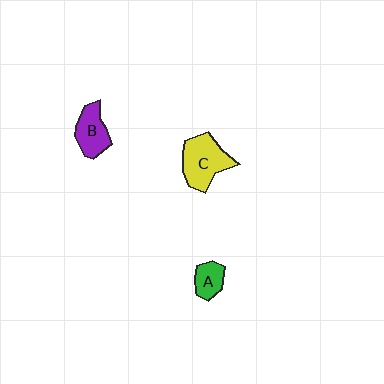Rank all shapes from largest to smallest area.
From largest to smallest: C (yellow), B (purple), A (green).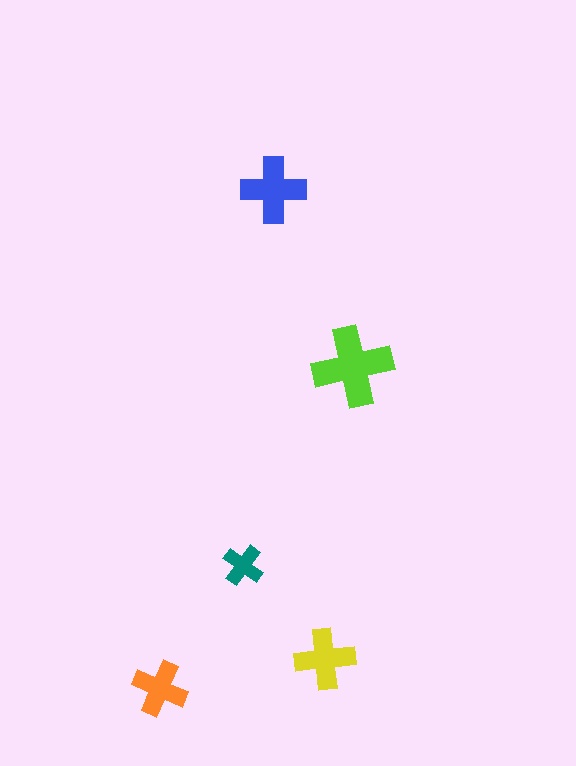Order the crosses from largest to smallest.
the lime one, the blue one, the yellow one, the orange one, the teal one.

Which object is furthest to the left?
The orange cross is leftmost.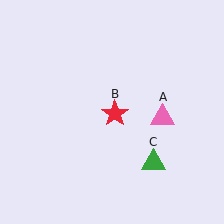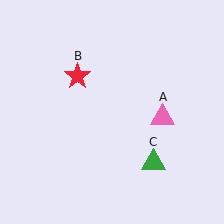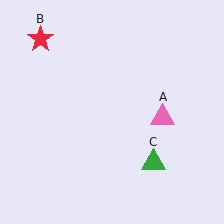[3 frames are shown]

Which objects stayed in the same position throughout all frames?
Pink triangle (object A) and green triangle (object C) remained stationary.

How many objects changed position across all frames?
1 object changed position: red star (object B).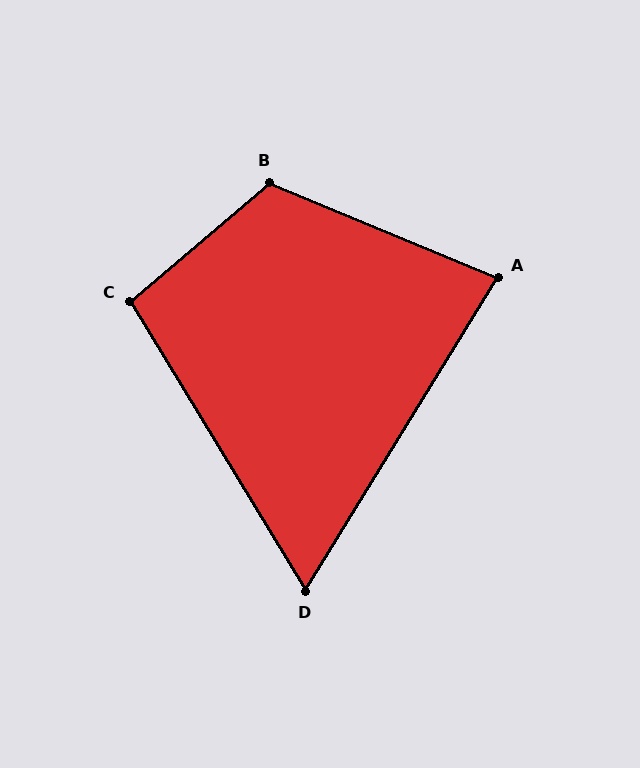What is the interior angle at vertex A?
Approximately 81 degrees (acute).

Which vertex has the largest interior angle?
B, at approximately 117 degrees.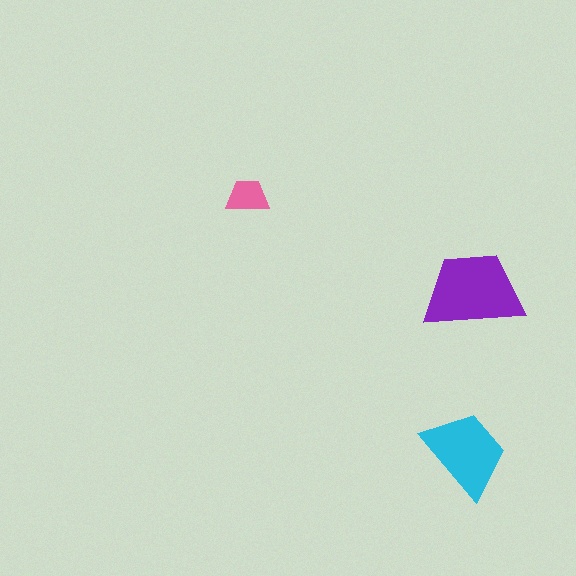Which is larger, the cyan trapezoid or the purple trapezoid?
The purple one.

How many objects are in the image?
There are 3 objects in the image.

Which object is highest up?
The pink trapezoid is topmost.